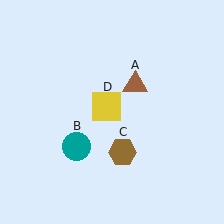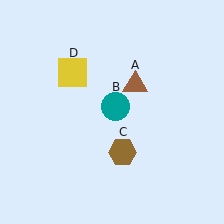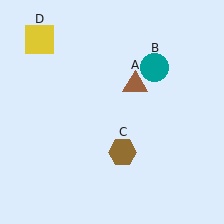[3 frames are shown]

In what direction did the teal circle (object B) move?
The teal circle (object B) moved up and to the right.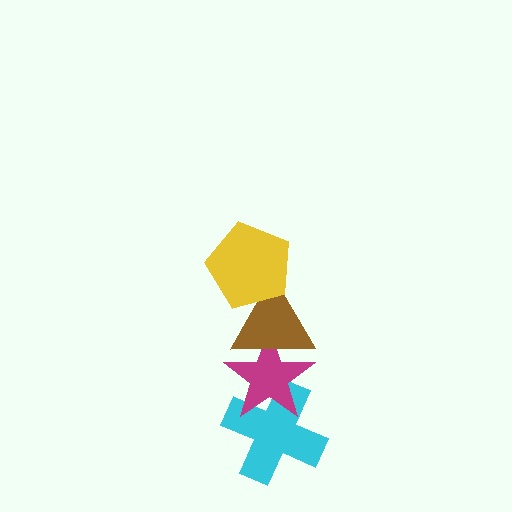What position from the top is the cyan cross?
The cyan cross is 4th from the top.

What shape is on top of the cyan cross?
The magenta star is on top of the cyan cross.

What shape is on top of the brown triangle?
The yellow pentagon is on top of the brown triangle.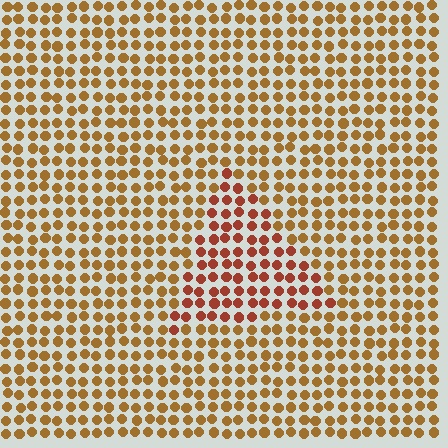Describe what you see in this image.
The image is filled with small brown elements in a uniform arrangement. A triangle-shaped region is visible where the elements are tinted to a slightly different hue, forming a subtle color boundary.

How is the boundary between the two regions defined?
The boundary is defined purely by a slight shift in hue (about 27 degrees). Spacing, size, and orientation are identical on both sides.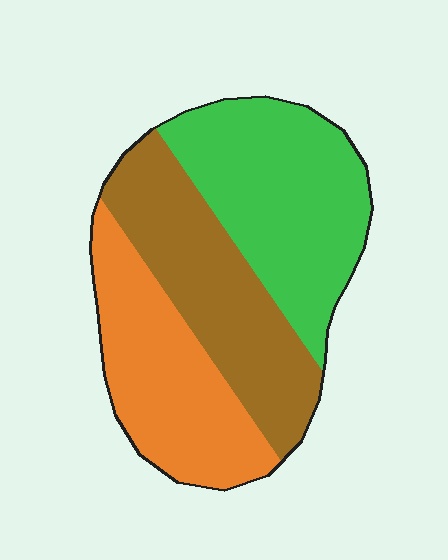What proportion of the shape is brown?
Brown covers 33% of the shape.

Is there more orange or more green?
Green.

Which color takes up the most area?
Green, at roughly 35%.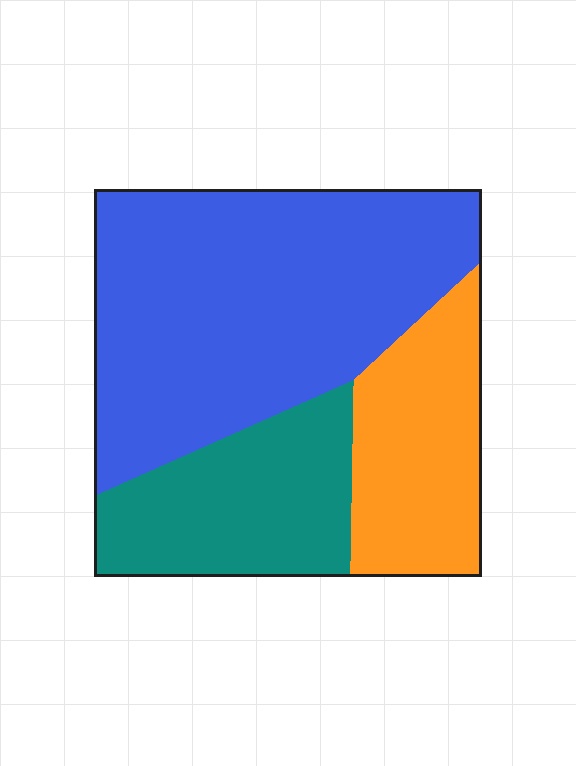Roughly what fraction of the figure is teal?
Teal takes up less than a quarter of the figure.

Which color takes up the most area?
Blue, at roughly 55%.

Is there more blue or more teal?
Blue.